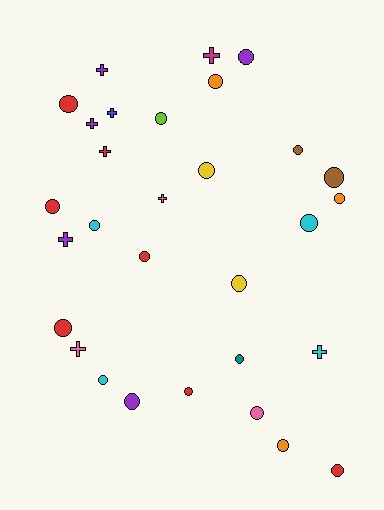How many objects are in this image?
There are 30 objects.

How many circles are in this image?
There are 21 circles.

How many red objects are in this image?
There are 7 red objects.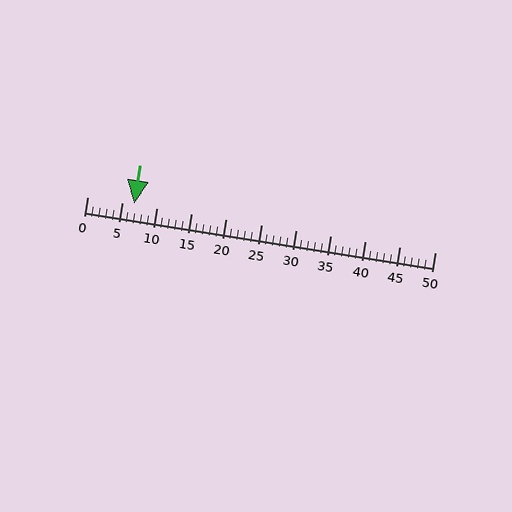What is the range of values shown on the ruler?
The ruler shows values from 0 to 50.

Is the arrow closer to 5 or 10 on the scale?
The arrow is closer to 5.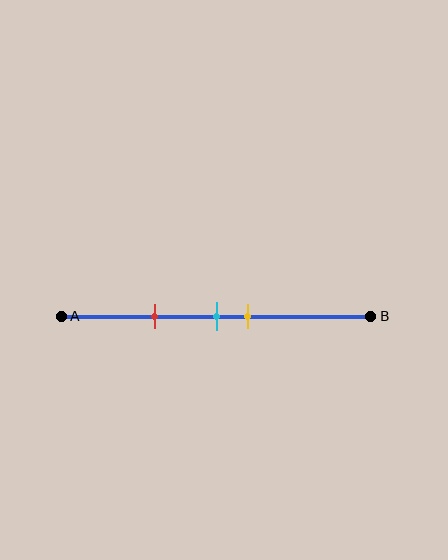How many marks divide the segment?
There are 3 marks dividing the segment.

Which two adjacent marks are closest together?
The cyan and yellow marks are the closest adjacent pair.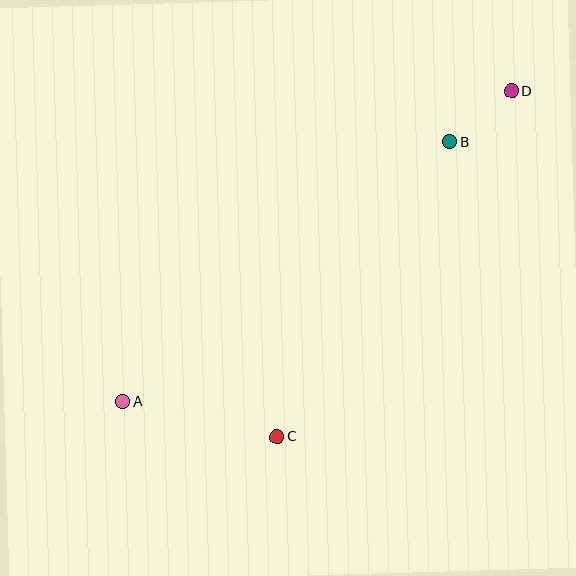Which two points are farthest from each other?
Points A and D are farthest from each other.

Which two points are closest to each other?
Points B and D are closest to each other.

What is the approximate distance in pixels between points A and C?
The distance between A and C is approximately 158 pixels.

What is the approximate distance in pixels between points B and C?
The distance between B and C is approximately 342 pixels.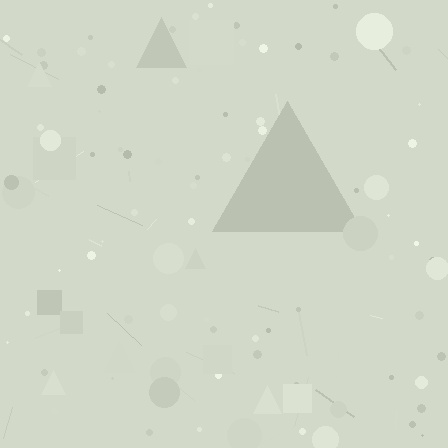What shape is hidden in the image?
A triangle is hidden in the image.